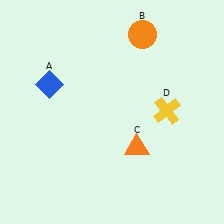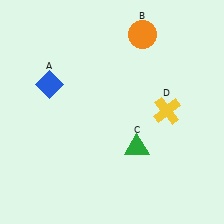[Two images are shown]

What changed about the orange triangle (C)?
In Image 1, C is orange. In Image 2, it changed to green.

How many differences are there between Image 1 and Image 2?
There is 1 difference between the two images.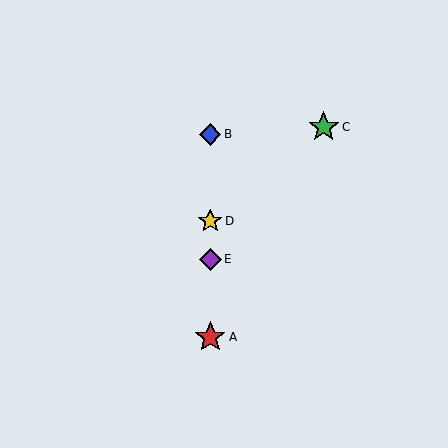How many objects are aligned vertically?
4 objects (A, B, D, E) are aligned vertically.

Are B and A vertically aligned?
Yes, both are at x≈210.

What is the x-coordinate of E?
Object E is at x≈210.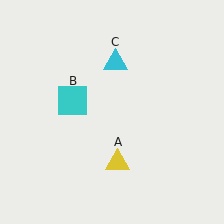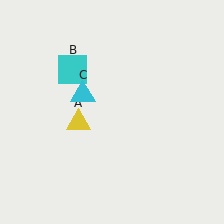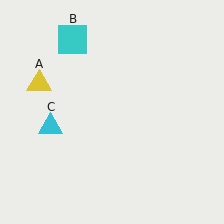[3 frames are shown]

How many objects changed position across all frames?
3 objects changed position: yellow triangle (object A), cyan square (object B), cyan triangle (object C).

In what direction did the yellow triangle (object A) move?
The yellow triangle (object A) moved up and to the left.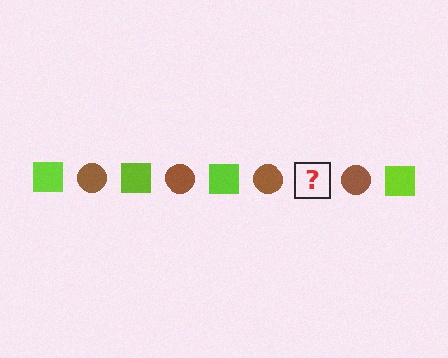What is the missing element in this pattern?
The missing element is a lime square.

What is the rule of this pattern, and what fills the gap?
The rule is that the pattern alternates between lime square and brown circle. The gap should be filled with a lime square.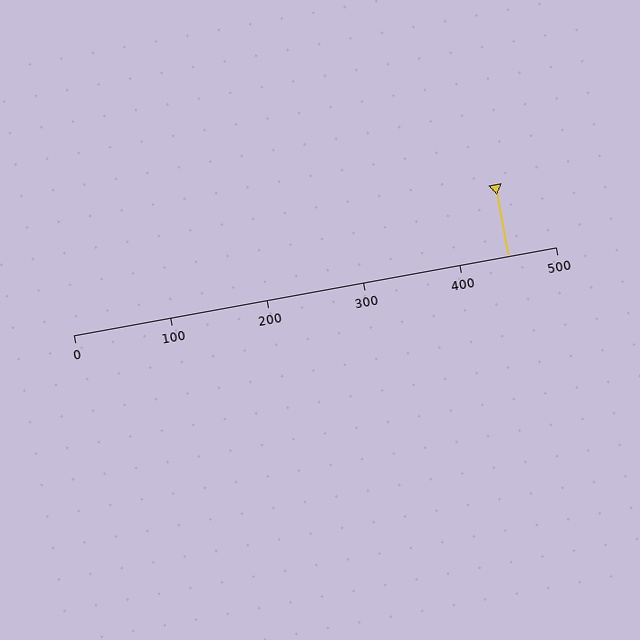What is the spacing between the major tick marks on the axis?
The major ticks are spaced 100 apart.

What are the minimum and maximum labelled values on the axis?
The axis runs from 0 to 500.